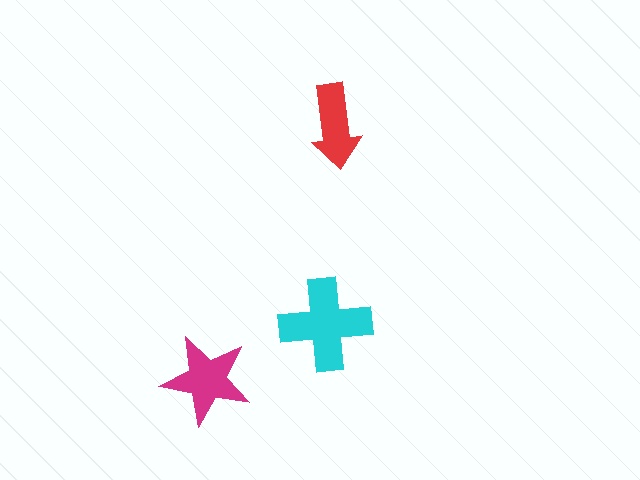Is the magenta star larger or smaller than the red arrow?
Larger.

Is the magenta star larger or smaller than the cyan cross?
Smaller.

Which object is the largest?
The cyan cross.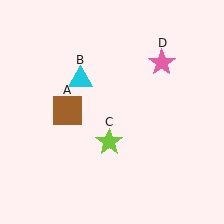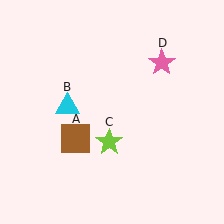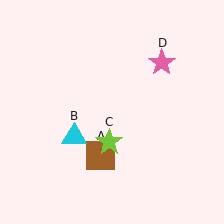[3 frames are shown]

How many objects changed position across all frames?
2 objects changed position: brown square (object A), cyan triangle (object B).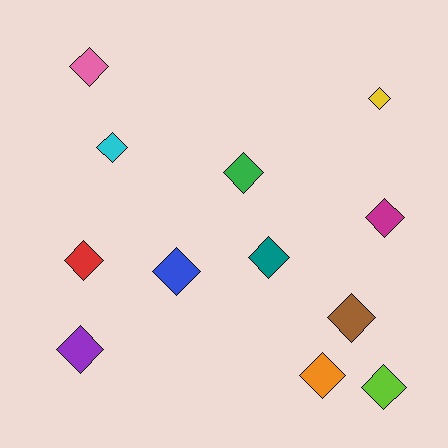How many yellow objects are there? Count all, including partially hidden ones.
There is 1 yellow object.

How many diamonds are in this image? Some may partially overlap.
There are 12 diamonds.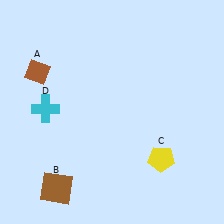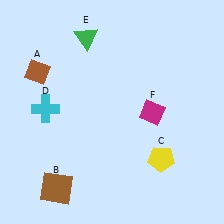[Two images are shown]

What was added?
A green triangle (E), a magenta diamond (F) were added in Image 2.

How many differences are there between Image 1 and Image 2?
There are 2 differences between the two images.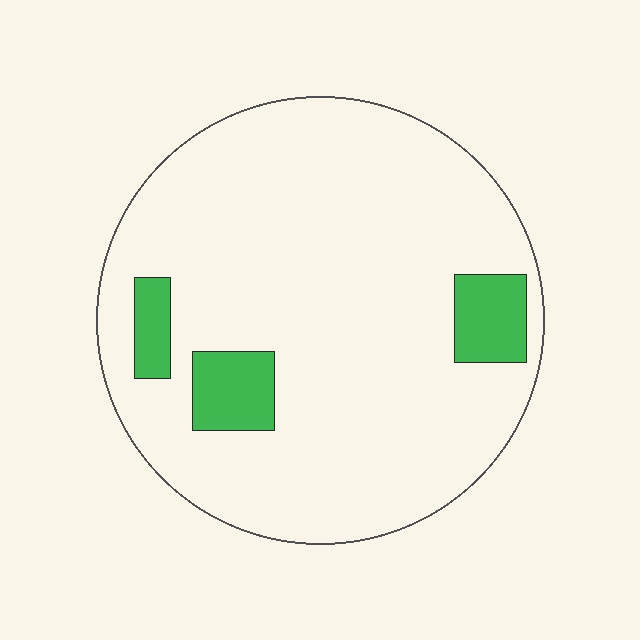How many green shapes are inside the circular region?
3.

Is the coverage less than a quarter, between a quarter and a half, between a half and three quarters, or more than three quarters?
Less than a quarter.